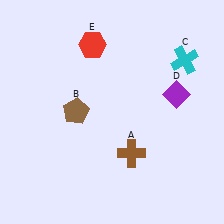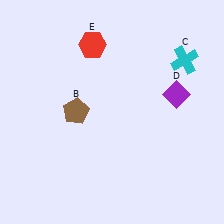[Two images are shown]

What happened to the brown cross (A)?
The brown cross (A) was removed in Image 2. It was in the bottom-right area of Image 1.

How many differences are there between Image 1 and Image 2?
There is 1 difference between the two images.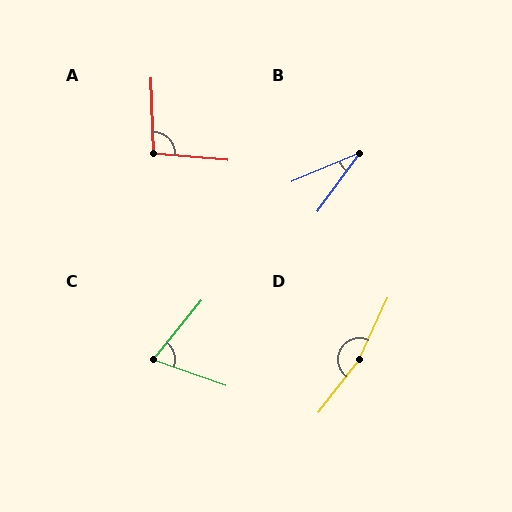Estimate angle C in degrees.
Approximately 70 degrees.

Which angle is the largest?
D, at approximately 167 degrees.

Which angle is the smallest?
B, at approximately 31 degrees.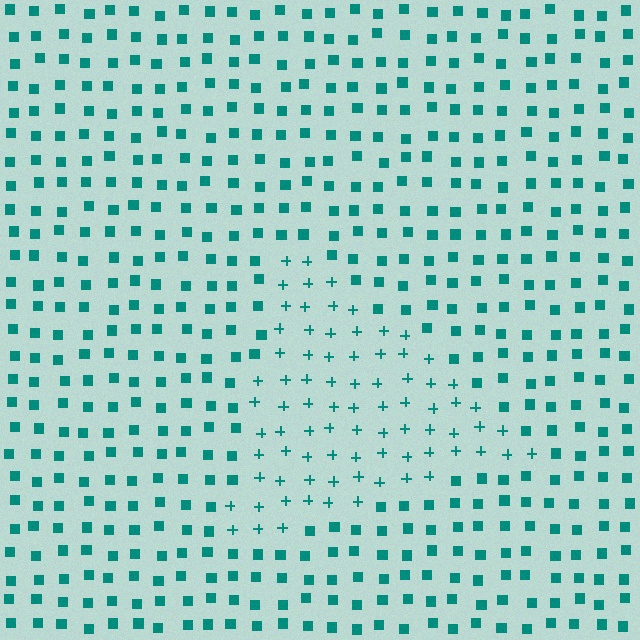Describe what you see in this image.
The image is filled with small teal elements arranged in a uniform grid. A triangle-shaped region contains plus signs, while the surrounding area contains squares. The boundary is defined purely by the change in element shape.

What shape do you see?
I see a triangle.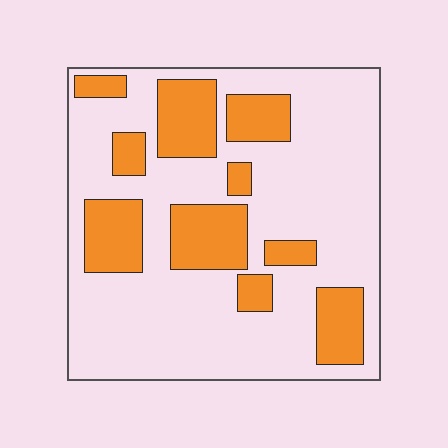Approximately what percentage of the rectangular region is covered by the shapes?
Approximately 30%.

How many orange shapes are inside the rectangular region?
10.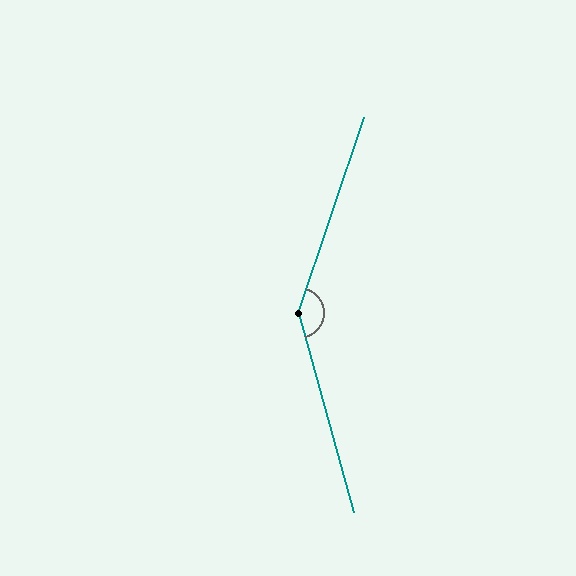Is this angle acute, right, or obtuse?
It is obtuse.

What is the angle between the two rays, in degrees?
Approximately 146 degrees.